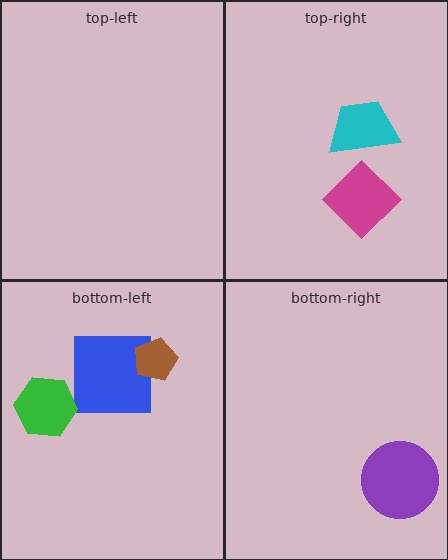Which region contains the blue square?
The bottom-left region.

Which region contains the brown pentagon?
The bottom-left region.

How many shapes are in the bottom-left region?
3.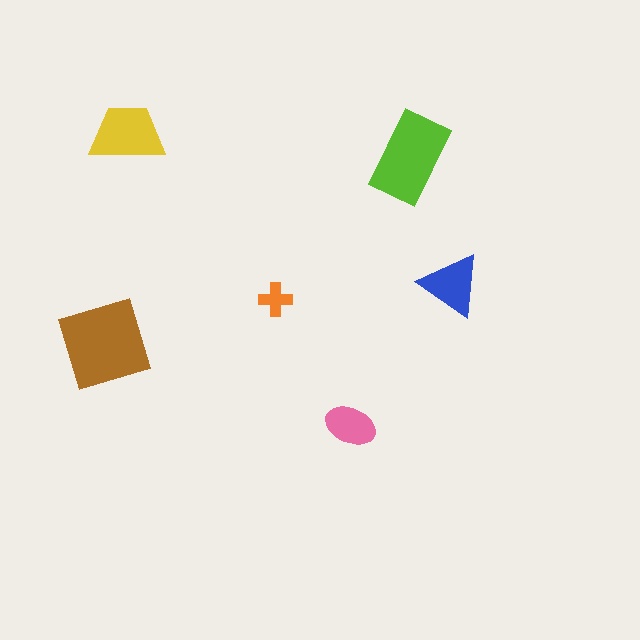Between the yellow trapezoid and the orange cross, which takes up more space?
The yellow trapezoid.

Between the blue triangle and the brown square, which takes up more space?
The brown square.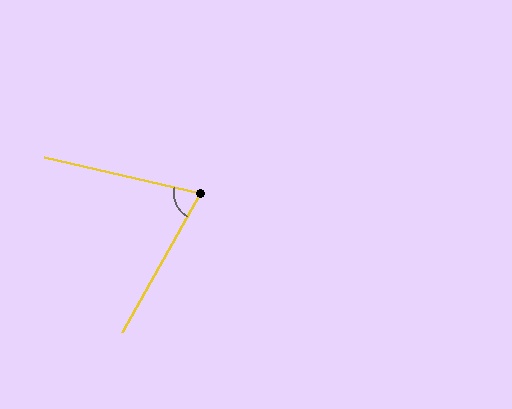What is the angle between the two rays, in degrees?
Approximately 74 degrees.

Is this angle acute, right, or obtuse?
It is acute.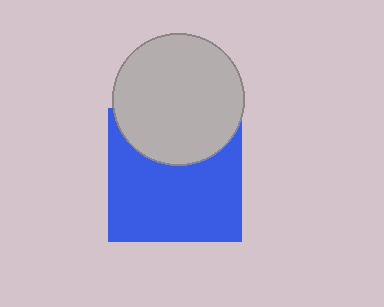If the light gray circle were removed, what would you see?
You would see the complete blue square.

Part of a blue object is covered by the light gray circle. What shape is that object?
It is a square.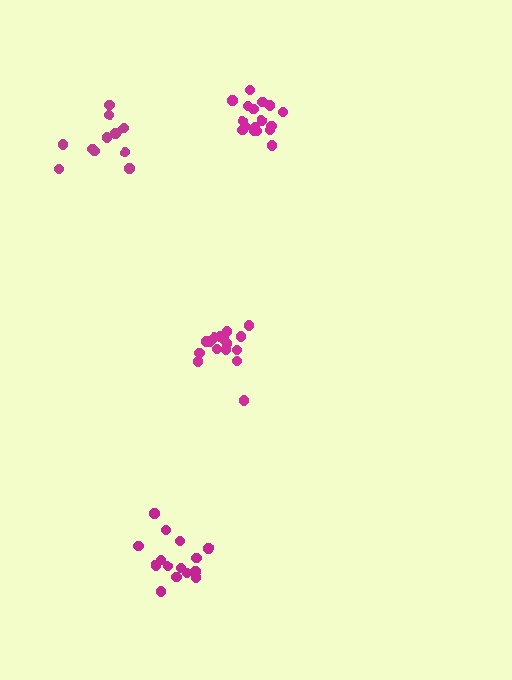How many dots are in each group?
Group 1: 12 dots, Group 2: 16 dots, Group 3: 17 dots, Group 4: 15 dots (60 total).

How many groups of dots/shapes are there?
There are 4 groups.